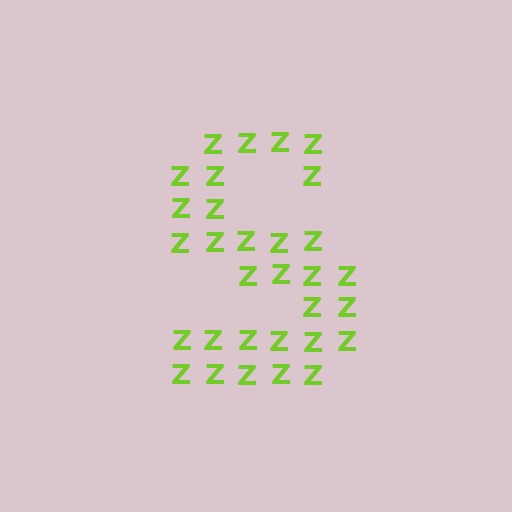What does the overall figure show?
The overall figure shows the letter S.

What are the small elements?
The small elements are letter Z's.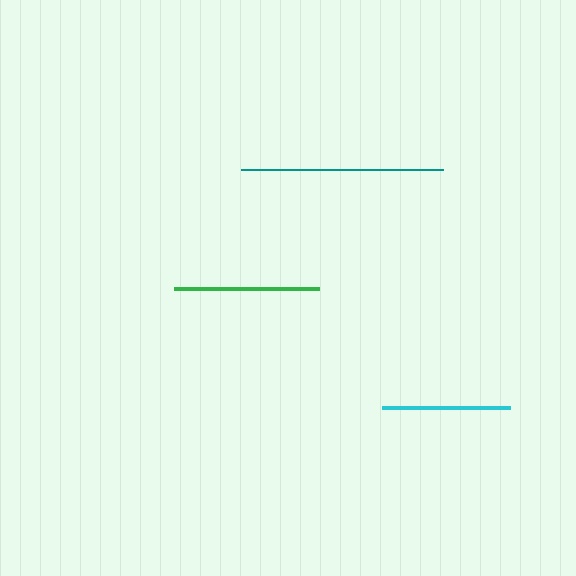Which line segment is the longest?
The teal line is the longest at approximately 202 pixels.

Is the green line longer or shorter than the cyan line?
The green line is longer than the cyan line.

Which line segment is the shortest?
The cyan line is the shortest at approximately 128 pixels.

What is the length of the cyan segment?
The cyan segment is approximately 128 pixels long.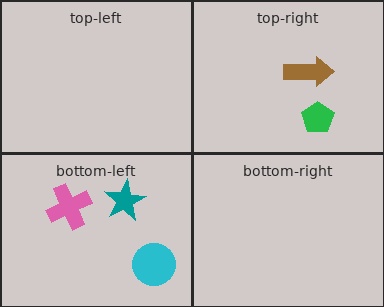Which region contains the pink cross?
The bottom-left region.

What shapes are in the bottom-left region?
The teal star, the pink cross, the cyan circle.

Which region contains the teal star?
The bottom-left region.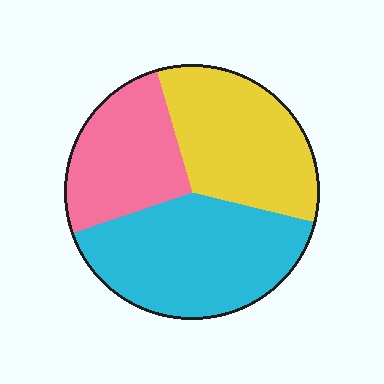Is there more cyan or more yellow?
Cyan.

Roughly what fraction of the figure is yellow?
Yellow covers around 35% of the figure.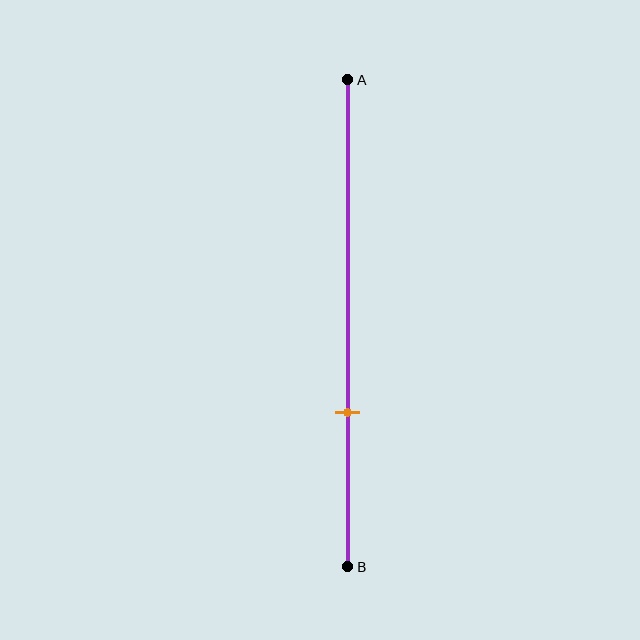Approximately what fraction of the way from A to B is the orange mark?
The orange mark is approximately 70% of the way from A to B.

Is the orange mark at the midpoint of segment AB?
No, the mark is at about 70% from A, not at the 50% midpoint.